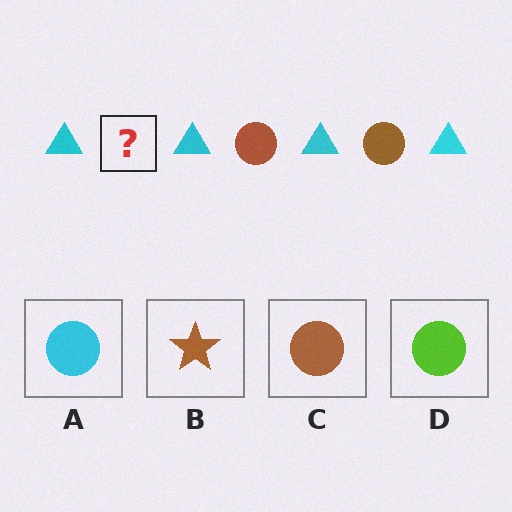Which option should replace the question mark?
Option C.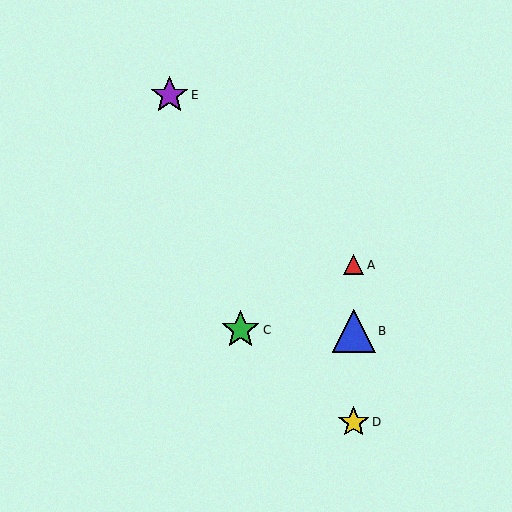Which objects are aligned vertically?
Objects A, B, D are aligned vertically.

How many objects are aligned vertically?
3 objects (A, B, D) are aligned vertically.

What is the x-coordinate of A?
Object A is at x≈354.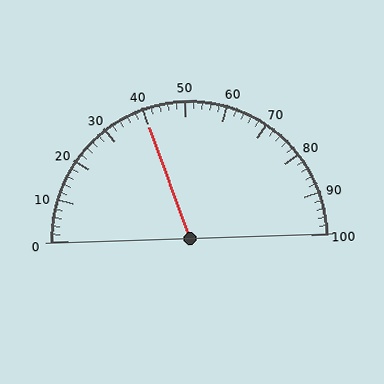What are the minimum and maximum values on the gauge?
The gauge ranges from 0 to 100.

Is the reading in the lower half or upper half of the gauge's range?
The reading is in the lower half of the range (0 to 100).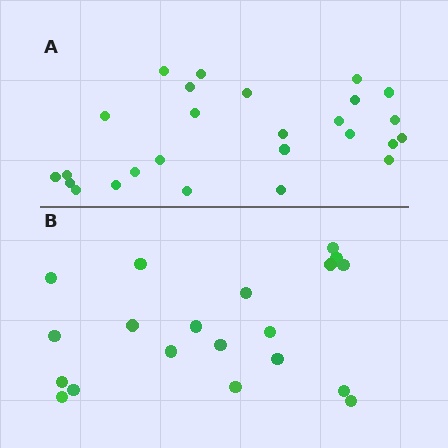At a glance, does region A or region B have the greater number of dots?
Region A (the top region) has more dots.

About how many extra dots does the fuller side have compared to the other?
Region A has about 6 more dots than region B.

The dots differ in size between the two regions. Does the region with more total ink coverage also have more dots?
No. Region B has more total ink coverage because its dots are larger, but region A actually contains more individual dots. Total area can be misleading — the number of items is what matters here.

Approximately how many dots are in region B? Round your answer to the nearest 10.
About 20 dots.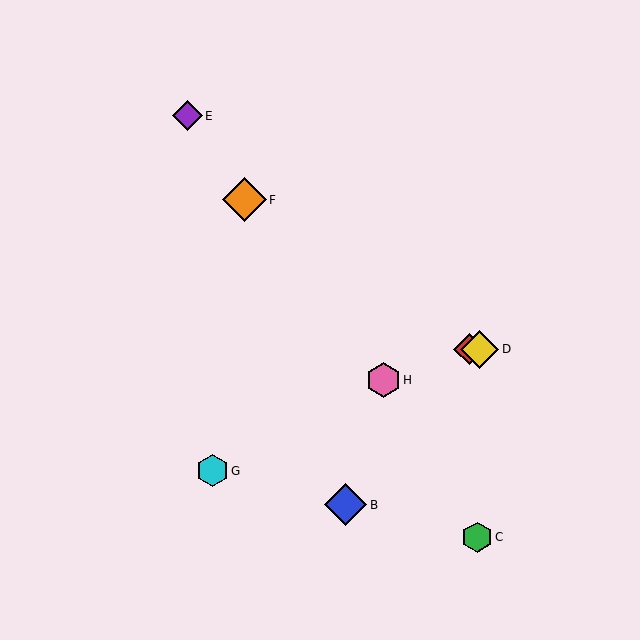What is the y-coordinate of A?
Object A is at y≈349.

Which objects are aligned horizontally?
Objects A, D are aligned horizontally.